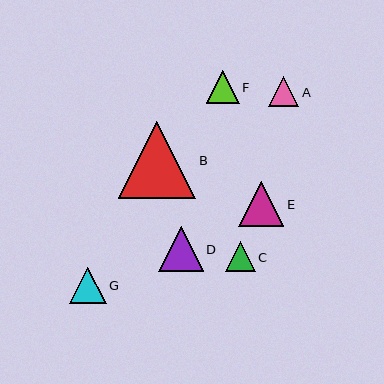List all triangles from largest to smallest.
From largest to smallest: B, E, D, G, F, C, A.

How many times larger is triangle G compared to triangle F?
Triangle G is approximately 1.1 times the size of triangle F.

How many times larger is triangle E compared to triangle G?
Triangle E is approximately 1.2 times the size of triangle G.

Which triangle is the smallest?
Triangle A is the smallest with a size of approximately 30 pixels.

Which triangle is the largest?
Triangle B is the largest with a size of approximately 77 pixels.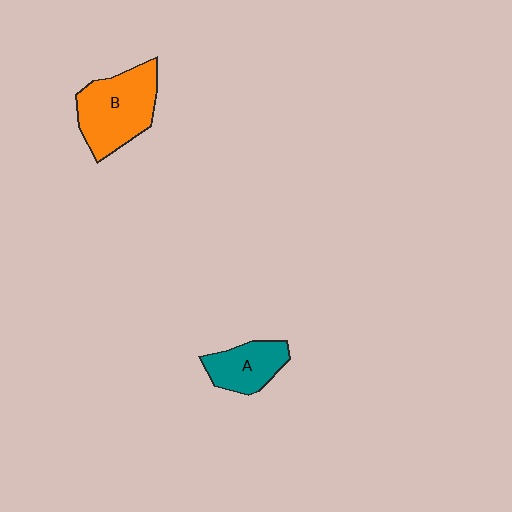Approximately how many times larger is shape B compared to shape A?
Approximately 1.6 times.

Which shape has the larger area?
Shape B (orange).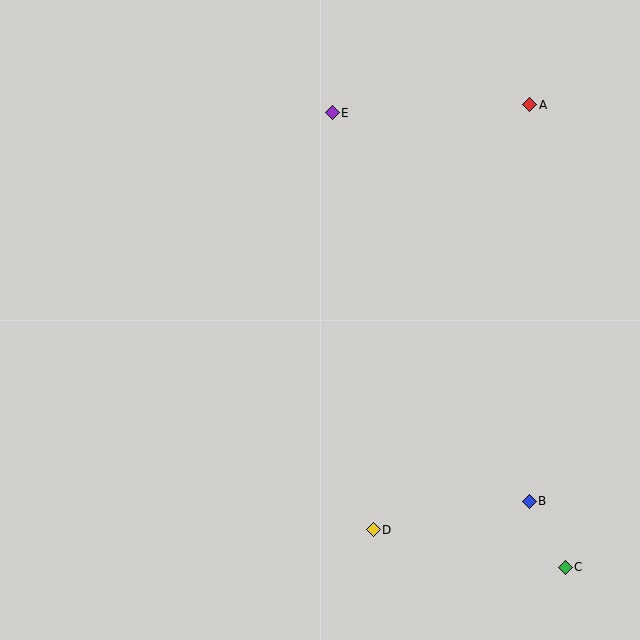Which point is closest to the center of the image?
Point E at (332, 113) is closest to the center.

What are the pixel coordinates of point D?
Point D is at (373, 530).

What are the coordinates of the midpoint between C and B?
The midpoint between C and B is at (547, 534).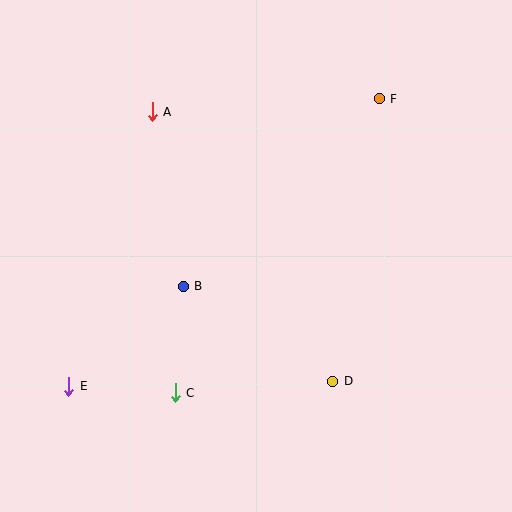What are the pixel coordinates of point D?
Point D is at (333, 381).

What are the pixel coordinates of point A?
Point A is at (152, 112).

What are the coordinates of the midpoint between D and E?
The midpoint between D and E is at (201, 384).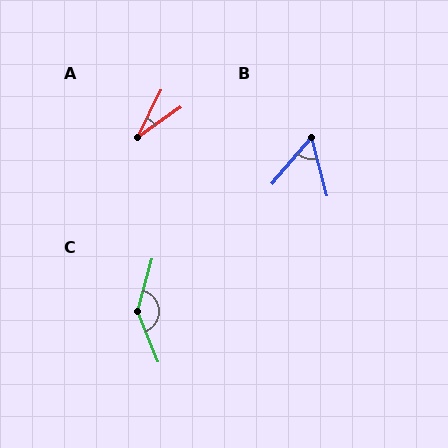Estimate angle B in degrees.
Approximately 56 degrees.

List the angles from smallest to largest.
A (29°), B (56°), C (142°).